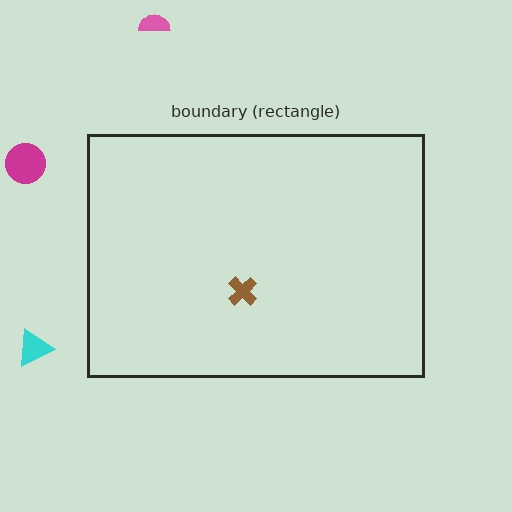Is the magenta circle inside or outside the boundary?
Outside.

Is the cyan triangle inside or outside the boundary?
Outside.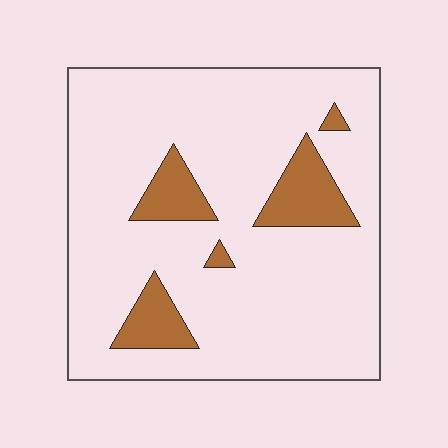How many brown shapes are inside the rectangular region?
5.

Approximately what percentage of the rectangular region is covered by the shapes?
Approximately 15%.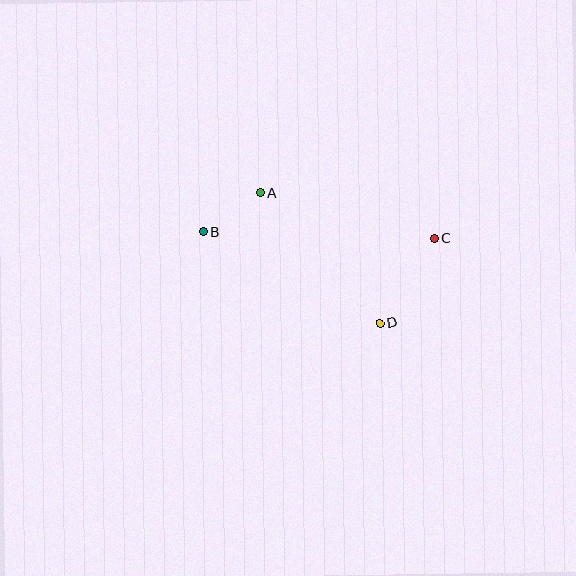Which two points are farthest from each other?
Points B and C are farthest from each other.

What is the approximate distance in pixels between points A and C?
The distance between A and C is approximately 180 pixels.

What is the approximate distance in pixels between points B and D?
The distance between B and D is approximately 199 pixels.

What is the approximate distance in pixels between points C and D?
The distance between C and D is approximately 101 pixels.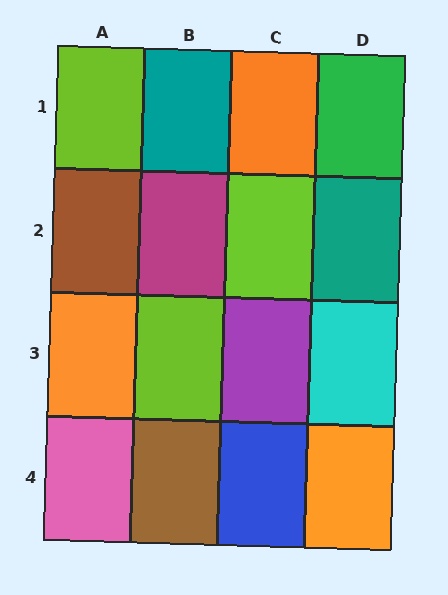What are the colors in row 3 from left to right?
Orange, lime, purple, cyan.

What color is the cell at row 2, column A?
Brown.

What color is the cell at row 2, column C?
Lime.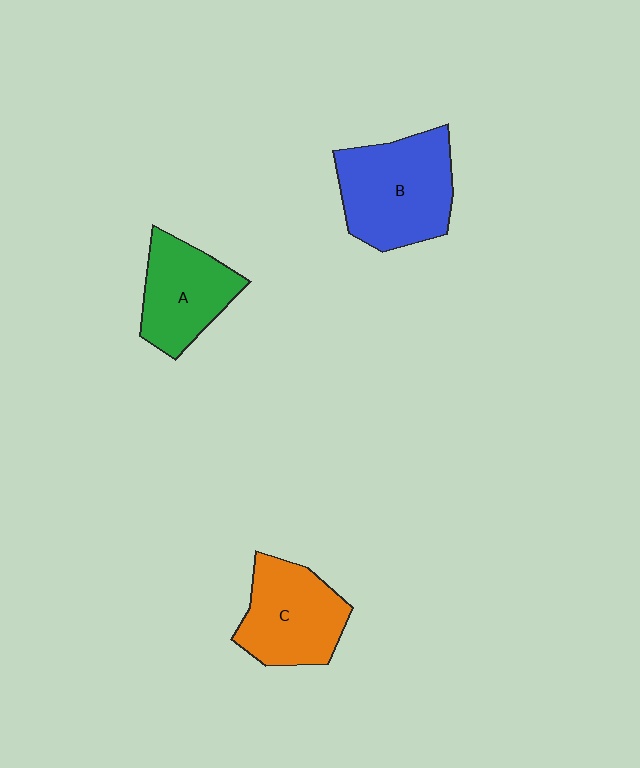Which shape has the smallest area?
Shape A (green).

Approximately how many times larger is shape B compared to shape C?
Approximately 1.2 times.